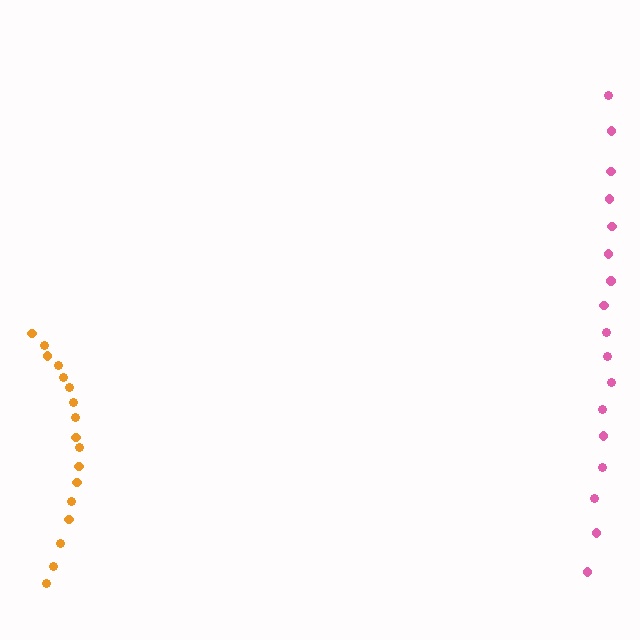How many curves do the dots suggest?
There are 2 distinct paths.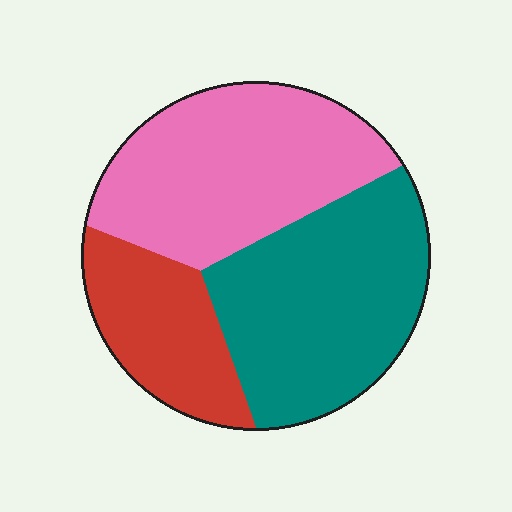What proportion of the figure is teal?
Teal takes up about two fifths (2/5) of the figure.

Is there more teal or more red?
Teal.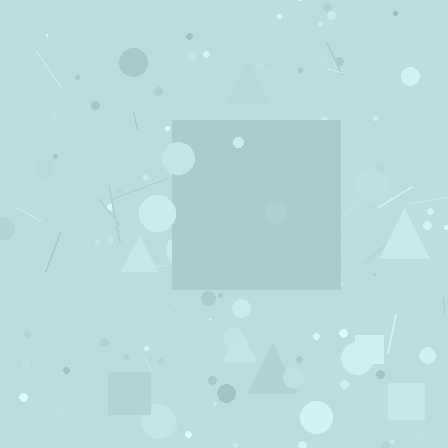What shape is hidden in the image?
A square is hidden in the image.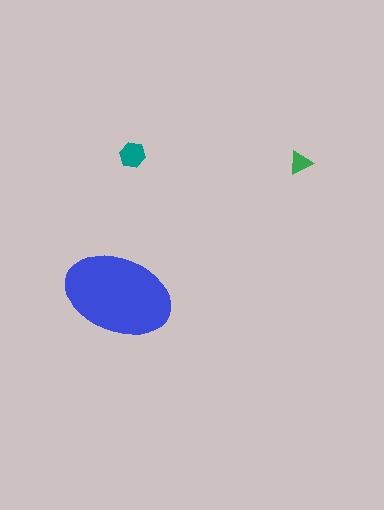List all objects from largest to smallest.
The blue ellipse, the teal hexagon, the green triangle.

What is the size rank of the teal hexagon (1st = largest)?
2nd.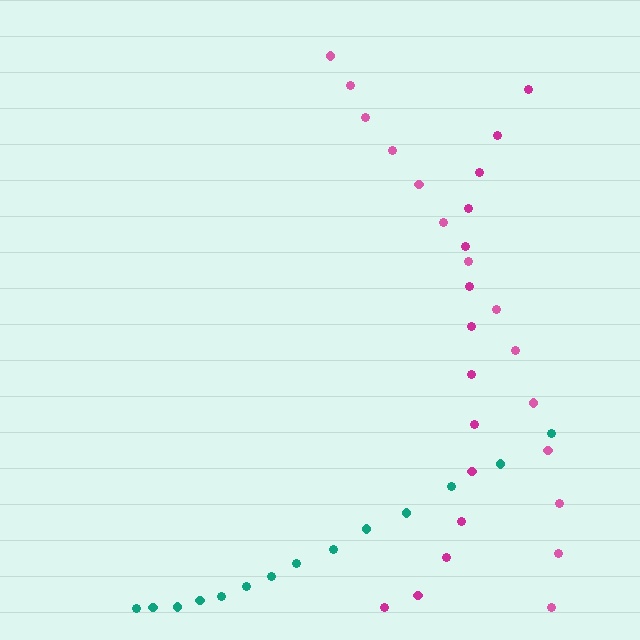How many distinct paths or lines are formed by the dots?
There are 3 distinct paths.